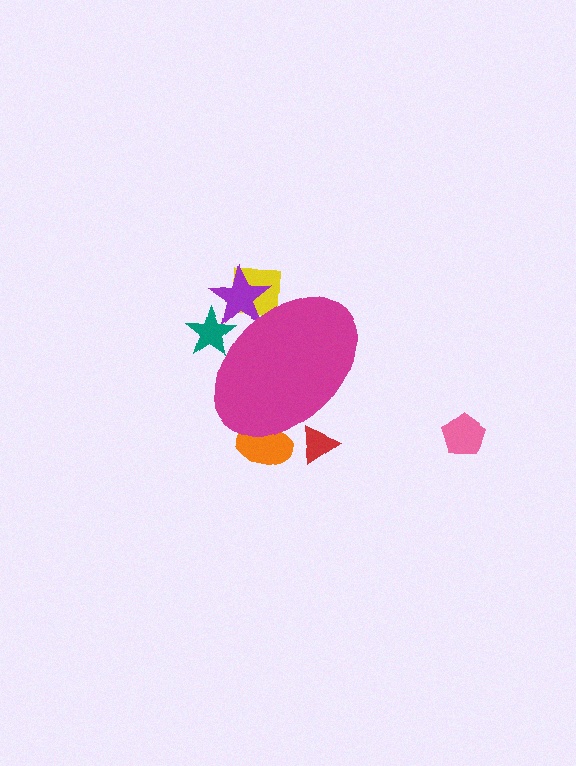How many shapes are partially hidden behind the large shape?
5 shapes are partially hidden.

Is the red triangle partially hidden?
Yes, the red triangle is partially hidden behind the magenta ellipse.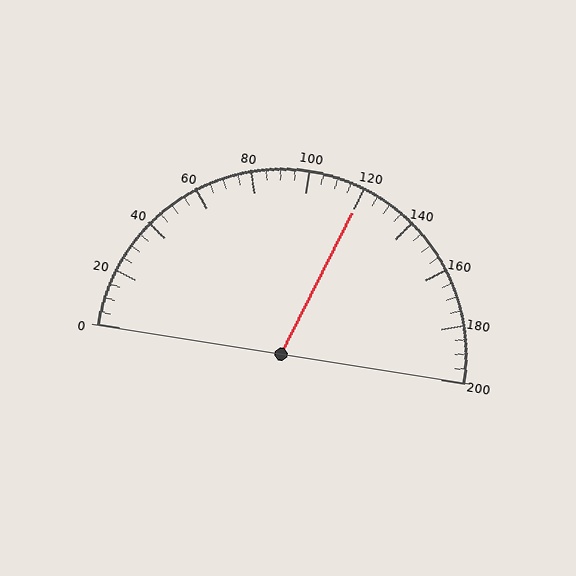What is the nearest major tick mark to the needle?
The nearest major tick mark is 120.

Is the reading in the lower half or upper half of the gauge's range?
The reading is in the upper half of the range (0 to 200).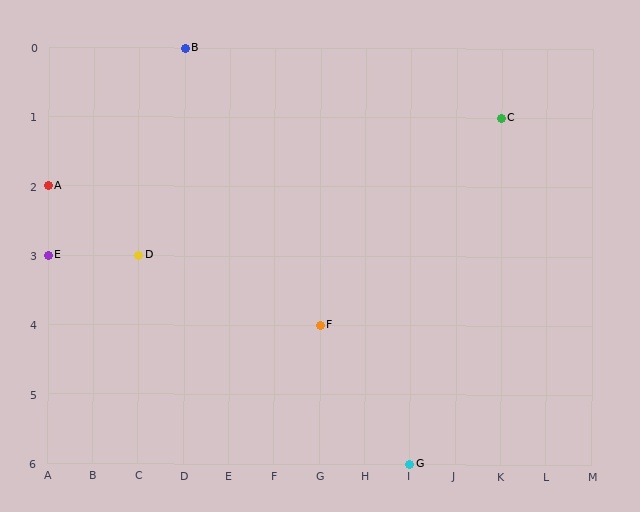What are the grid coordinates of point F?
Point F is at grid coordinates (G, 4).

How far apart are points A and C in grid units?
Points A and C are 10 columns and 1 row apart (about 10.0 grid units diagonally).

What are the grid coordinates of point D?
Point D is at grid coordinates (C, 3).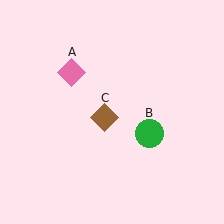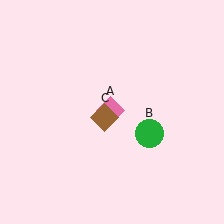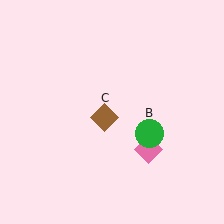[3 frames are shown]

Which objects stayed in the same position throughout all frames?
Green circle (object B) and brown diamond (object C) remained stationary.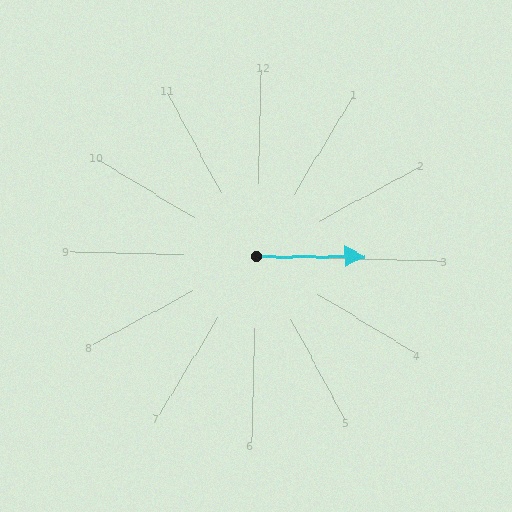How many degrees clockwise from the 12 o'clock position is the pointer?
Approximately 89 degrees.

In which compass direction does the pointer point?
East.